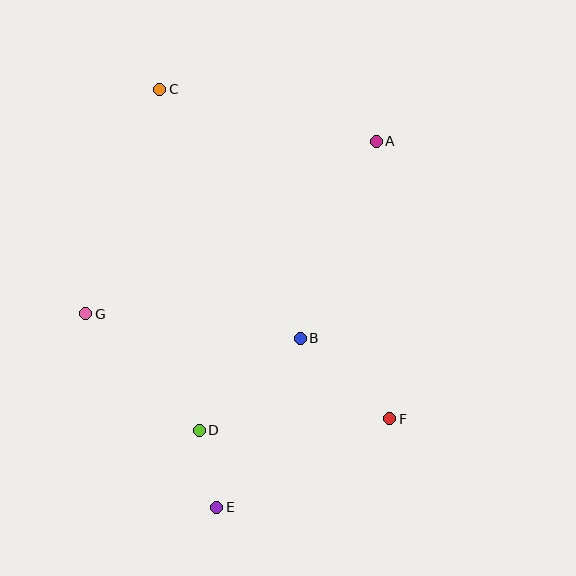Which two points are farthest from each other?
Points C and E are farthest from each other.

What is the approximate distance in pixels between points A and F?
The distance between A and F is approximately 278 pixels.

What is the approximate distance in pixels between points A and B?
The distance between A and B is approximately 211 pixels.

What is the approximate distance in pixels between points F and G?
The distance between F and G is approximately 321 pixels.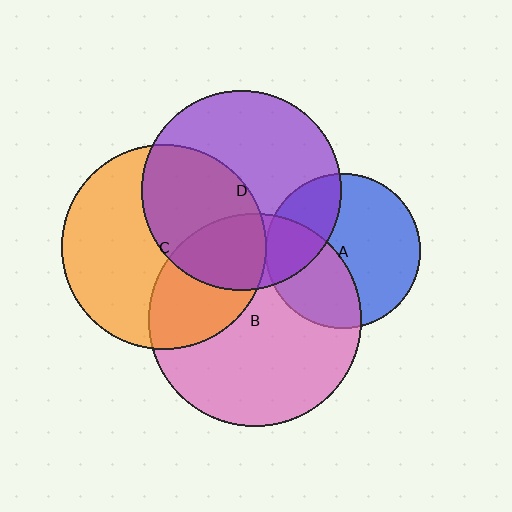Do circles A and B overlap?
Yes.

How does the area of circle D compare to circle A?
Approximately 1.7 times.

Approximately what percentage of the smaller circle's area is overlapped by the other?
Approximately 40%.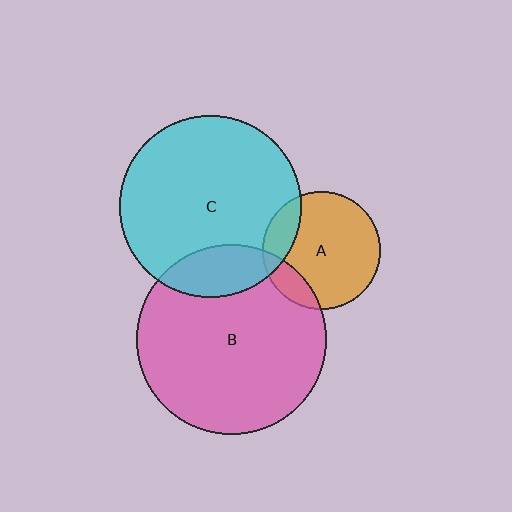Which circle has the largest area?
Circle B (pink).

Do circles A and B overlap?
Yes.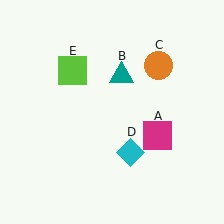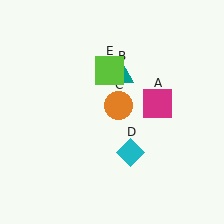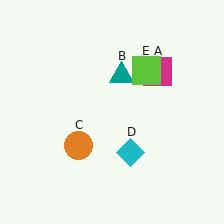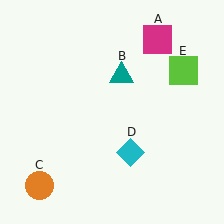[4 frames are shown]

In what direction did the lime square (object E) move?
The lime square (object E) moved right.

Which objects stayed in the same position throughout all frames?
Teal triangle (object B) and cyan diamond (object D) remained stationary.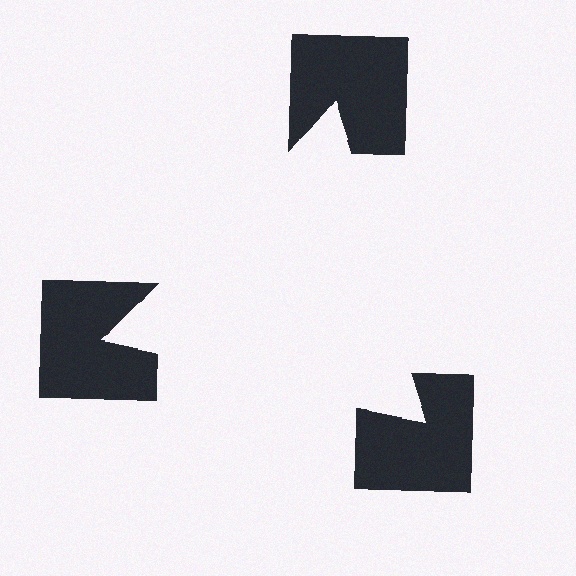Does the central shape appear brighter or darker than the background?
It typically appears slightly brighter than the background, even though no actual brightness change is drawn.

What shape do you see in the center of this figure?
An illusory triangle — its edges are inferred from the aligned wedge cuts in the notched squares, not physically drawn.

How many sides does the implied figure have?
3 sides.